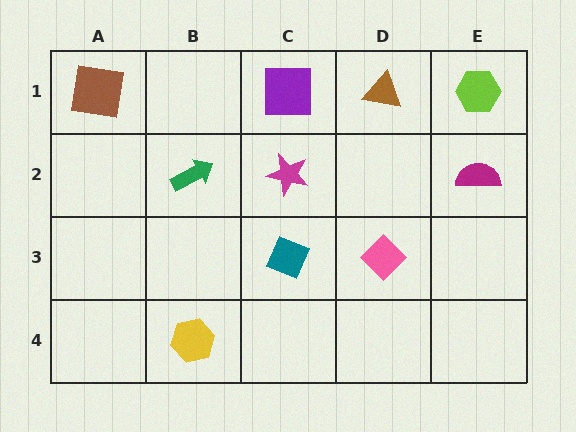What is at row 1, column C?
A purple square.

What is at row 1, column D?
A brown triangle.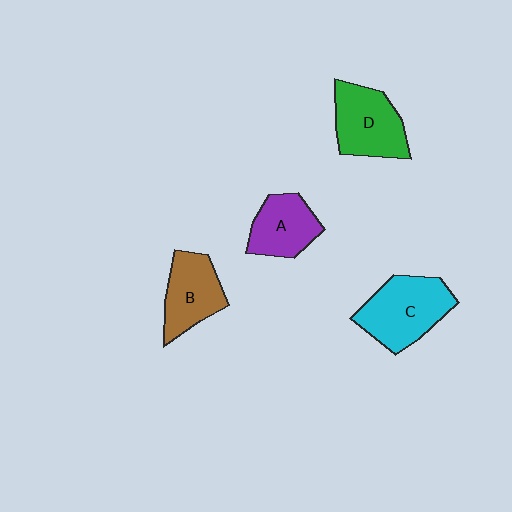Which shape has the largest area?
Shape C (cyan).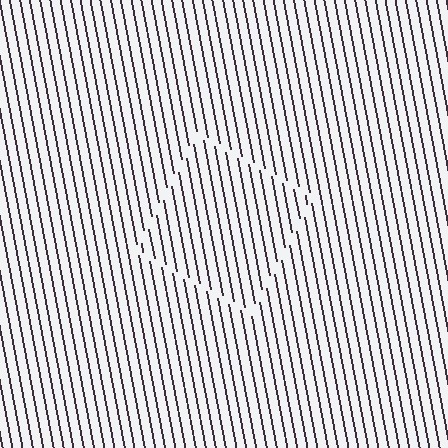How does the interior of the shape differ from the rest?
The interior of the shape contains the same grating, shifted by half a period — the contour is defined by the phase discontinuity where line-ends from the inner and outer gratings abut.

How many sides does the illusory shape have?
4 sides — the line-ends trace a square.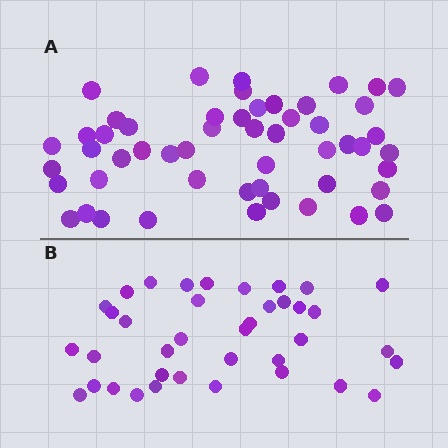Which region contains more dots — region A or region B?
Region A (the top region) has more dots.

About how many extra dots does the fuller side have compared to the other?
Region A has approximately 15 more dots than region B.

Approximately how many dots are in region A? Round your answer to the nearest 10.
About 50 dots. (The exact count is 52, which rounds to 50.)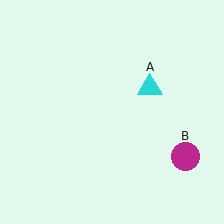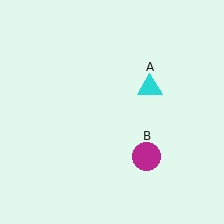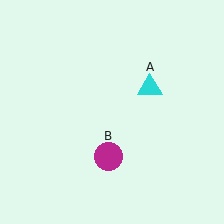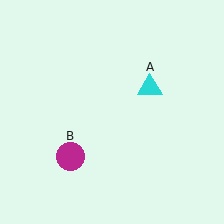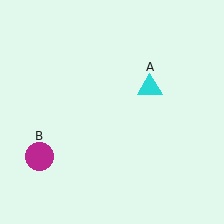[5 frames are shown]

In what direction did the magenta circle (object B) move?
The magenta circle (object B) moved left.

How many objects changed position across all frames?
1 object changed position: magenta circle (object B).